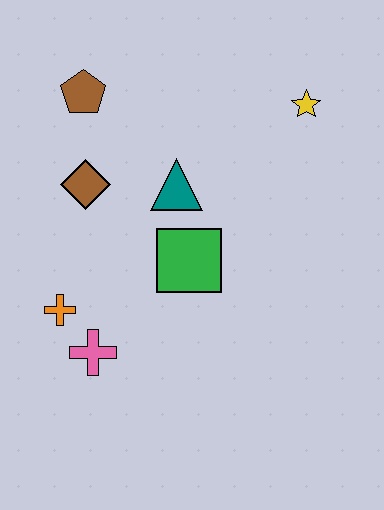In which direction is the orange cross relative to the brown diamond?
The orange cross is below the brown diamond.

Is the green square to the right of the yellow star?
No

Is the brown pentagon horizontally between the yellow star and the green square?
No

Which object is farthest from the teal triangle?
The pink cross is farthest from the teal triangle.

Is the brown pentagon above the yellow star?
Yes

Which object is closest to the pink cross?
The orange cross is closest to the pink cross.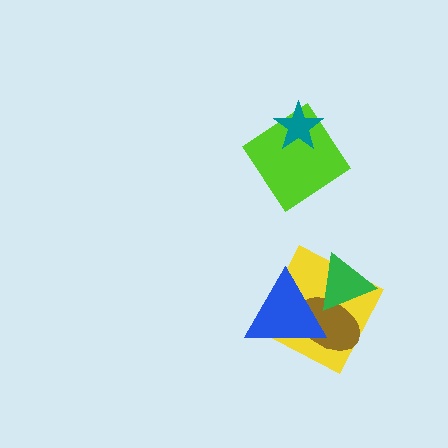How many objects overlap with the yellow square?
3 objects overlap with the yellow square.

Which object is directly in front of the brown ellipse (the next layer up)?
The green triangle is directly in front of the brown ellipse.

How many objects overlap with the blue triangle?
3 objects overlap with the blue triangle.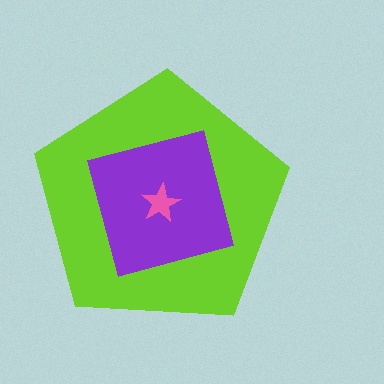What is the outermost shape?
The lime pentagon.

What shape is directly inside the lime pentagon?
The purple square.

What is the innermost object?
The pink star.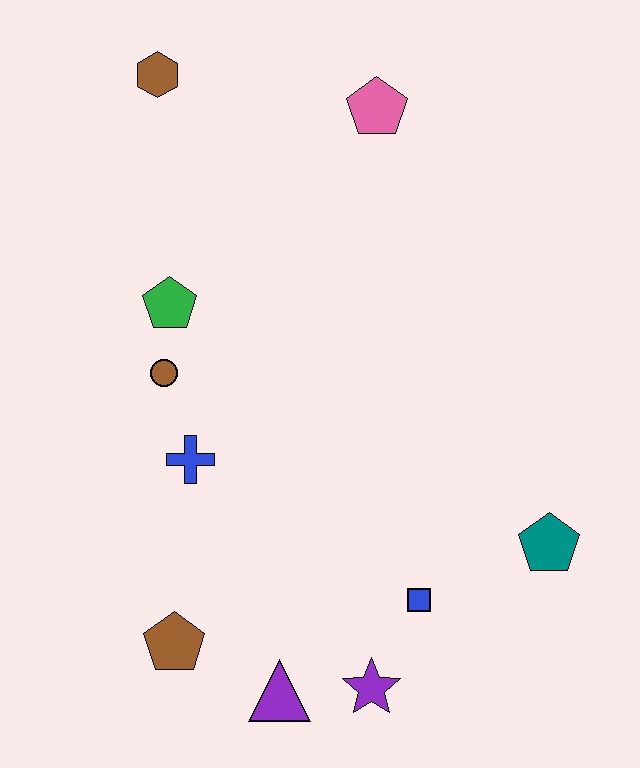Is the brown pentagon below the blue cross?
Yes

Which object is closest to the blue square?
The purple star is closest to the blue square.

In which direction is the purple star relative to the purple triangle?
The purple star is to the right of the purple triangle.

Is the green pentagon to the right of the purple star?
No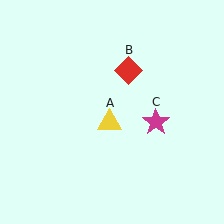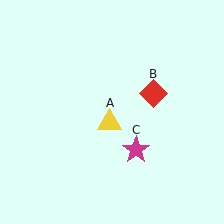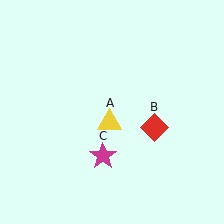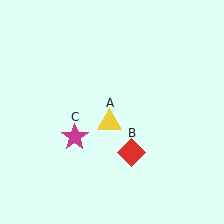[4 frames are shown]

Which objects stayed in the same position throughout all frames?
Yellow triangle (object A) remained stationary.